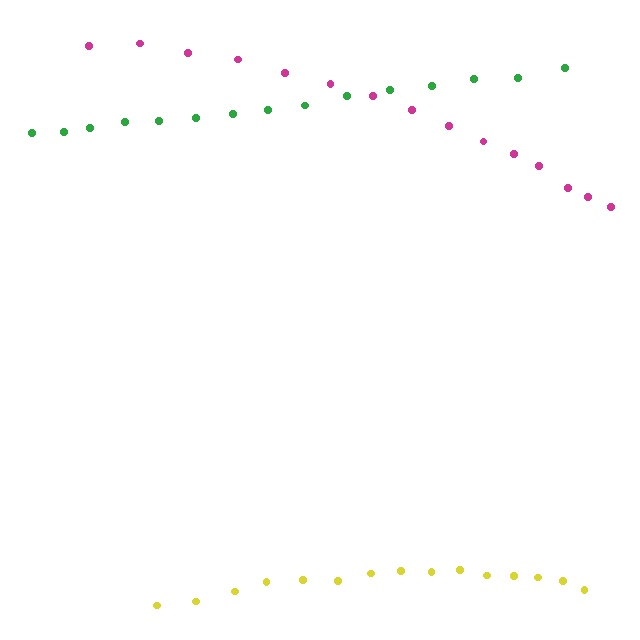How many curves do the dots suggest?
There are 3 distinct paths.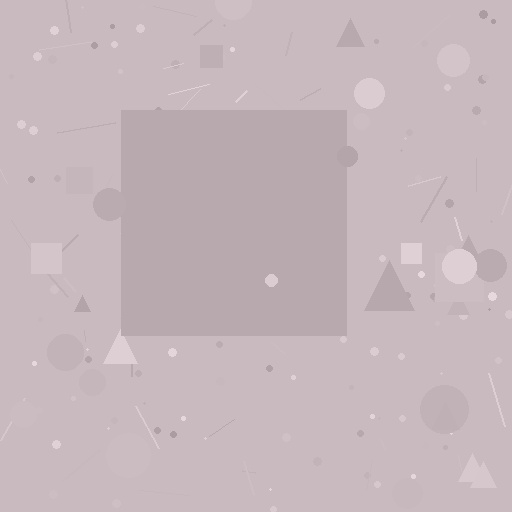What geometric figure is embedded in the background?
A square is embedded in the background.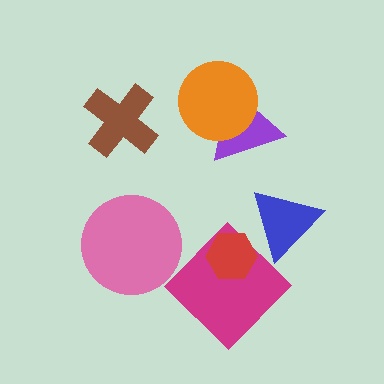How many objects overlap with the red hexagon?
1 object overlaps with the red hexagon.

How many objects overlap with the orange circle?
1 object overlaps with the orange circle.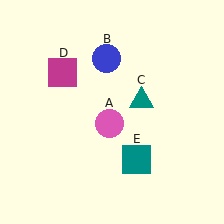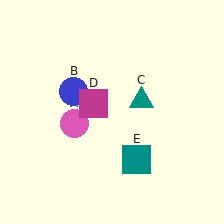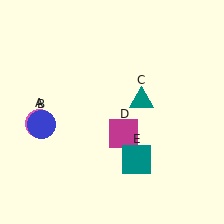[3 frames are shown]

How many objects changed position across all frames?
3 objects changed position: pink circle (object A), blue circle (object B), magenta square (object D).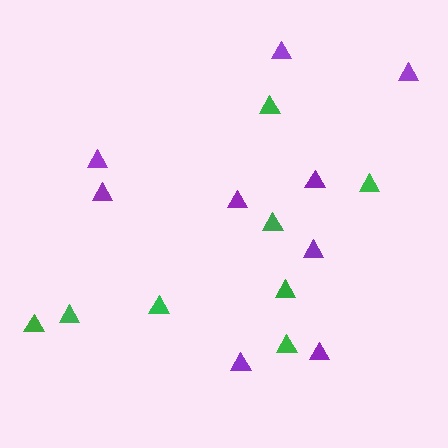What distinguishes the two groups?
There are 2 groups: one group of purple triangles (9) and one group of green triangles (8).